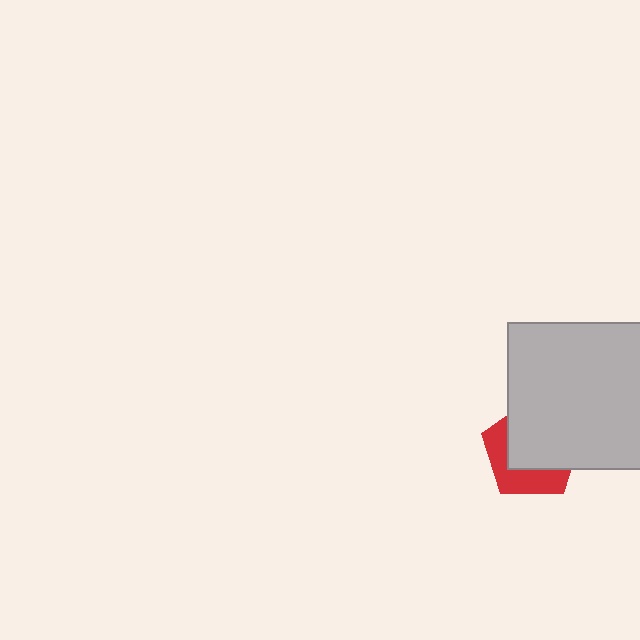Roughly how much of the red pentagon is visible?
A small part of it is visible (roughly 40%).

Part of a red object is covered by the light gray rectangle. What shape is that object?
It is a pentagon.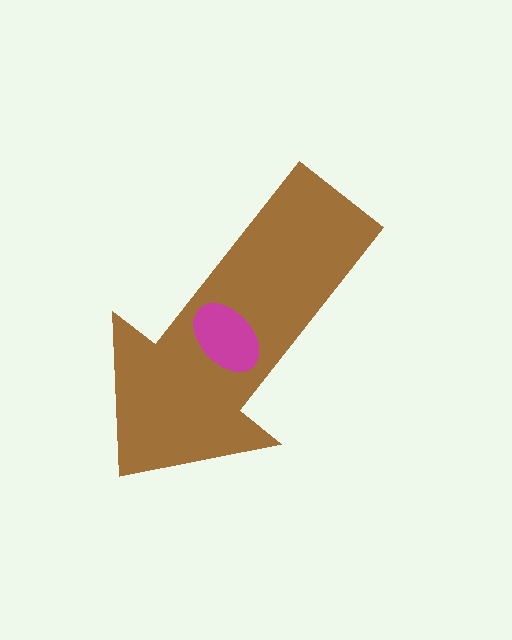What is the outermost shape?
The brown arrow.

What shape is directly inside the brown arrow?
The magenta ellipse.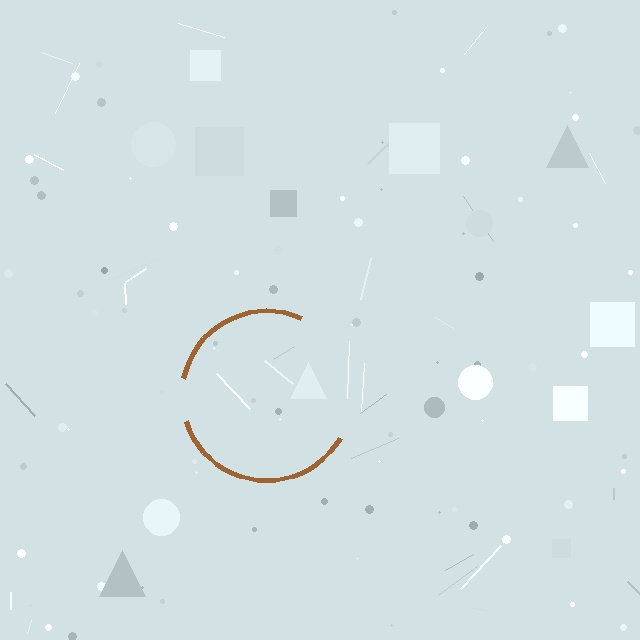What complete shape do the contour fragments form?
The contour fragments form a circle.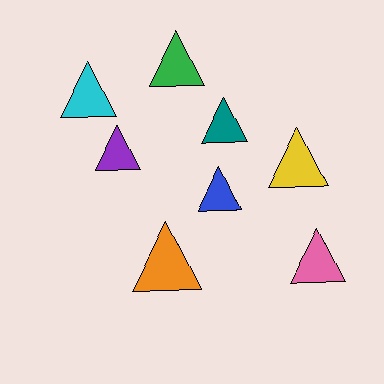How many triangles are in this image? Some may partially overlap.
There are 8 triangles.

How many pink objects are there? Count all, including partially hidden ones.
There is 1 pink object.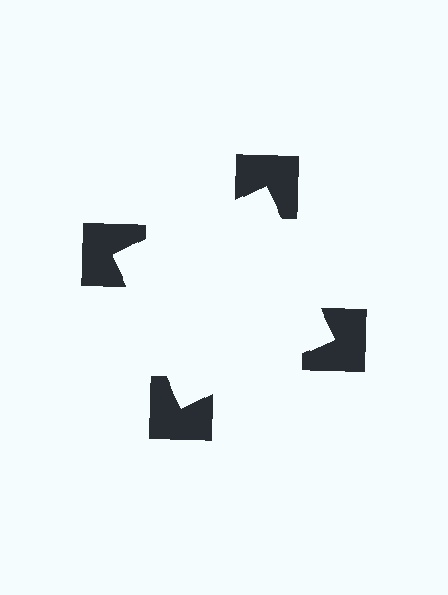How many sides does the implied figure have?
4 sides.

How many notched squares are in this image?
There are 4 — one at each vertex of the illusory square.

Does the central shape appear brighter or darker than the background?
It typically appears slightly brighter than the background, even though no actual brightness change is drawn.